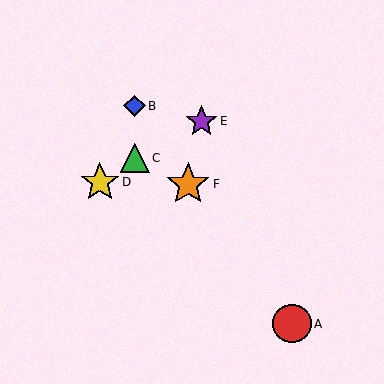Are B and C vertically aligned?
Yes, both are at x≈135.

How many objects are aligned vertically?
2 objects (B, C) are aligned vertically.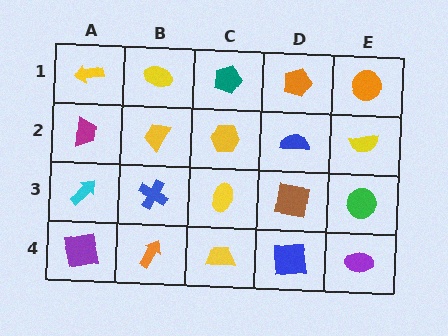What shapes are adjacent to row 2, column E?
An orange circle (row 1, column E), a green circle (row 3, column E), a blue semicircle (row 2, column D).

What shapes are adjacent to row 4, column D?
A brown square (row 3, column D), a yellow trapezoid (row 4, column C), a purple ellipse (row 4, column E).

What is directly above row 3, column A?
A magenta trapezoid.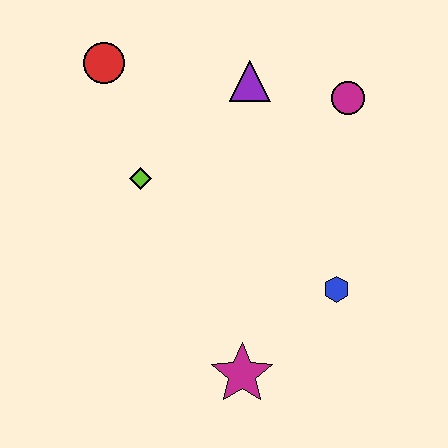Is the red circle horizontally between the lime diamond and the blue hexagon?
No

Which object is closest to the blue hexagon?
The magenta star is closest to the blue hexagon.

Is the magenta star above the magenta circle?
No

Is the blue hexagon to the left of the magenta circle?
Yes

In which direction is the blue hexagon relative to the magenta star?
The blue hexagon is to the right of the magenta star.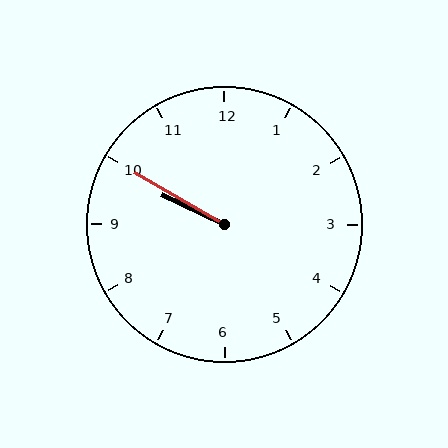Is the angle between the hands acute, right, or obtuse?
It is acute.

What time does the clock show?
9:50.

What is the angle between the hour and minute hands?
Approximately 5 degrees.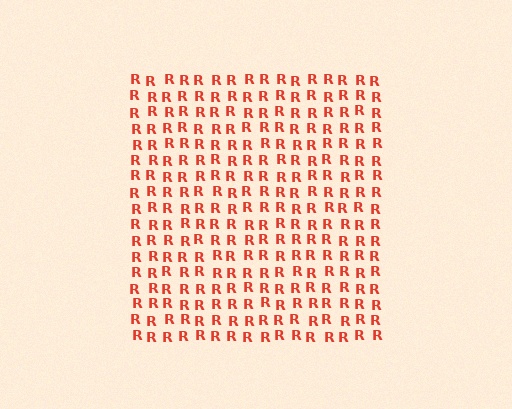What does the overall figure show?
The overall figure shows a square.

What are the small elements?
The small elements are letter R's.